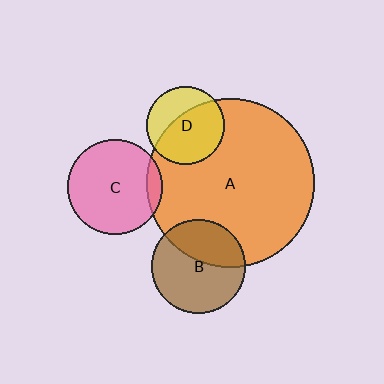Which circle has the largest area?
Circle A (orange).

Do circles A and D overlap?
Yes.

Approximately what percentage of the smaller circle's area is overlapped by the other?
Approximately 65%.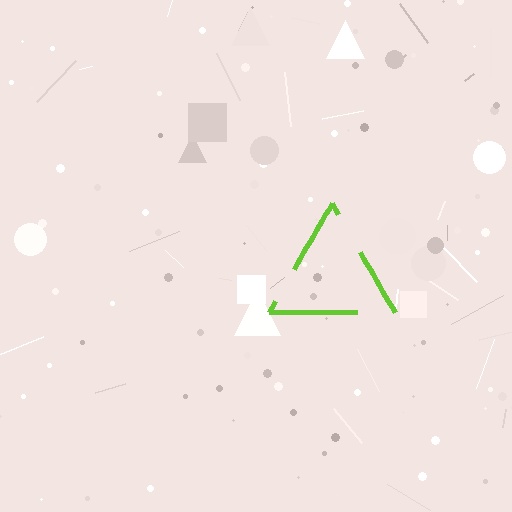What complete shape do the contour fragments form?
The contour fragments form a triangle.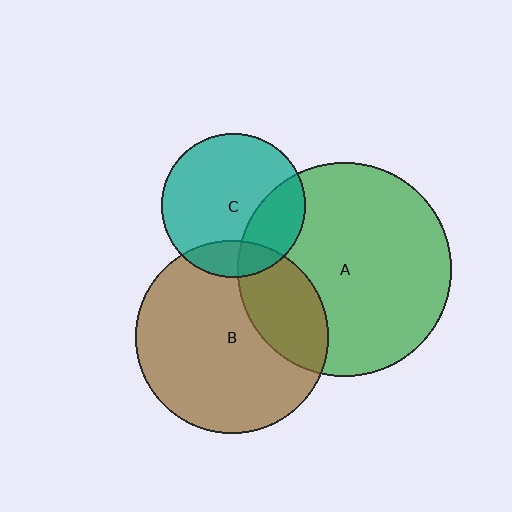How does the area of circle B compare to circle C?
Approximately 1.8 times.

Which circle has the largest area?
Circle A (green).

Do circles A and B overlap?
Yes.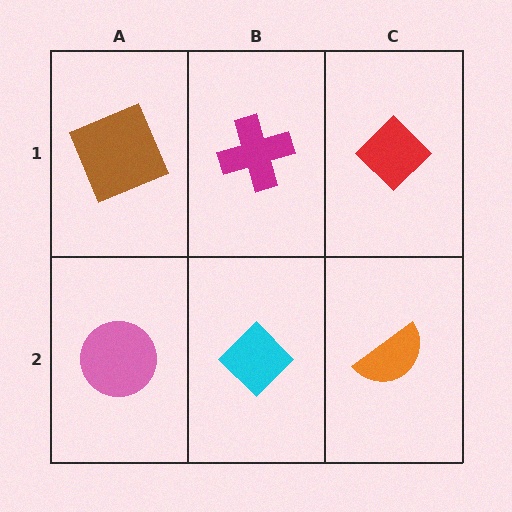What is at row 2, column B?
A cyan diamond.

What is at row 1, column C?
A red diamond.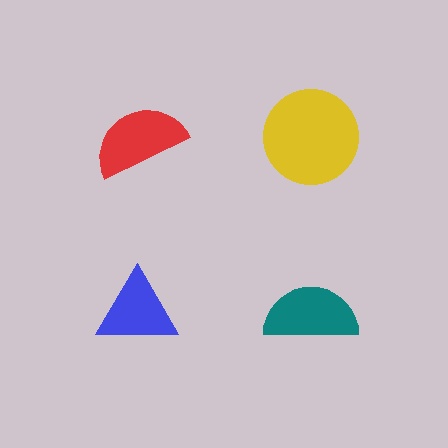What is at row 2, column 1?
A blue triangle.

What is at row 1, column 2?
A yellow circle.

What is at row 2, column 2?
A teal semicircle.